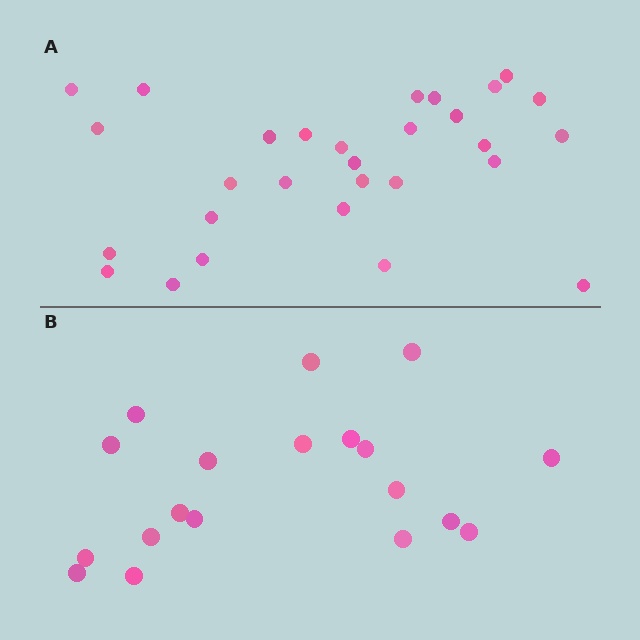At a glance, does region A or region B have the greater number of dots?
Region A (the top region) has more dots.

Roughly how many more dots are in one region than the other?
Region A has roughly 10 or so more dots than region B.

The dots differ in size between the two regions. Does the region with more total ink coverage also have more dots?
No. Region B has more total ink coverage because its dots are larger, but region A actually contains more individual dots. Total area can be misleading — the number of items is what matters here.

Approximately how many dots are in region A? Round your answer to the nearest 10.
About 30 dots. (The exact count is 29, which rounds to 30.)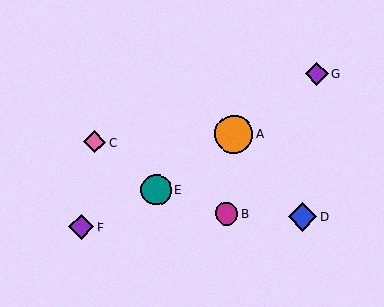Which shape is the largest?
The orange circle (labeled A) is the largest.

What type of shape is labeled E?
Shape E is a teal circle.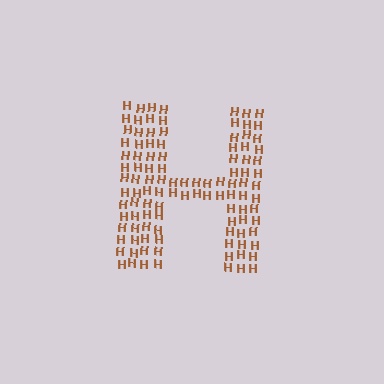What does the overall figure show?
The overall figure shows the letter H.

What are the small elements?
The small elements are letter H's.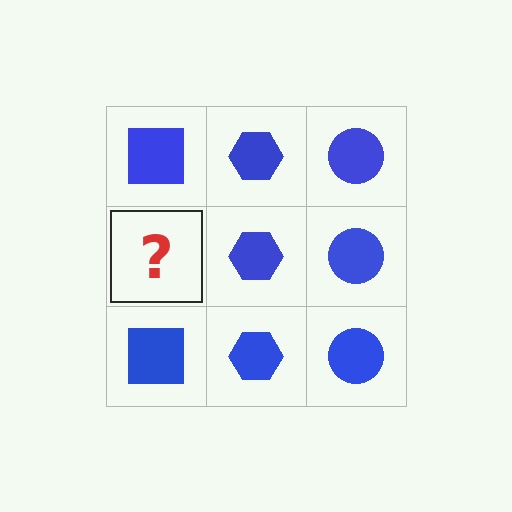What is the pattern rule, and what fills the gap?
The rule is that each column has a consistent shape. The gap should be filled with a blue square.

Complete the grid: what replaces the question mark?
The question mark should be replaced with a blue square.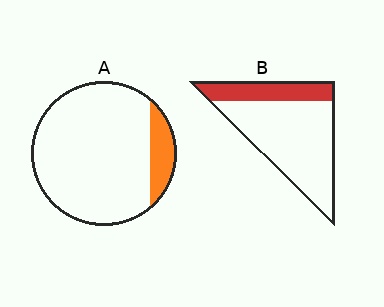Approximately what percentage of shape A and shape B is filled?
A is approximately 15% and B is approximately 25%.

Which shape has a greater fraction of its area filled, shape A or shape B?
Shape B.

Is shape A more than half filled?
No.